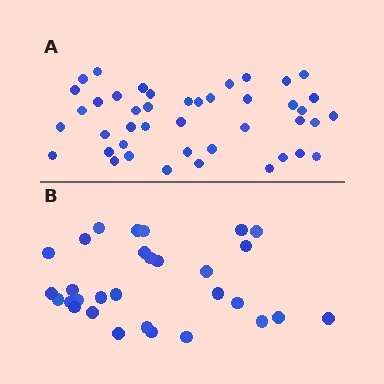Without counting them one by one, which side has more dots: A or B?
Region A (the top region) has more dots.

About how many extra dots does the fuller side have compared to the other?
Region A has approximately 15 more dots than region B.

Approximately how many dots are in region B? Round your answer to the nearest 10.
About 30 dots.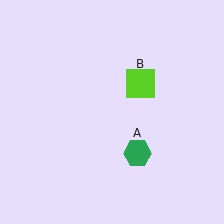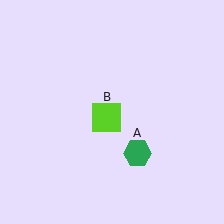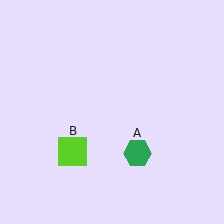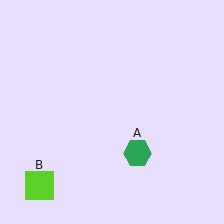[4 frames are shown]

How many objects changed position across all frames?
1 object changed position: lime square (object B).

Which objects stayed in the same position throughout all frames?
Green hexagon (object A) remained stationary.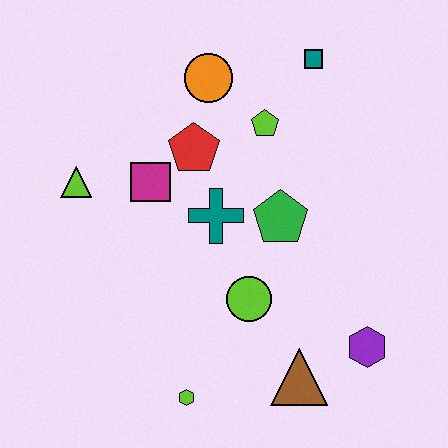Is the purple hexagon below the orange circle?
Yes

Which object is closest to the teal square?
The lime pentagon is closest to the teal square.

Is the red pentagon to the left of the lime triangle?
No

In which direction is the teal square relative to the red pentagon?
The teal square is to the right of the red pentagon.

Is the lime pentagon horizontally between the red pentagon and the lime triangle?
No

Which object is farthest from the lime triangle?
The purple hexagon is farthest from the lime triangle.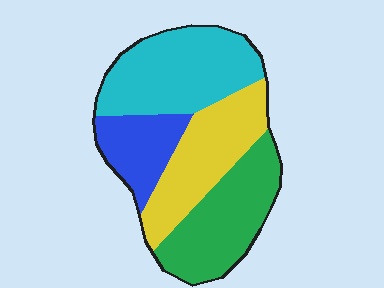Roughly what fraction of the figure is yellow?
Yellow takes up about one quarter (1/4) of the figure.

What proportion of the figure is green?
Green covers about 25% of the figure.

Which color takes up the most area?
Cyan, at roughly 30%.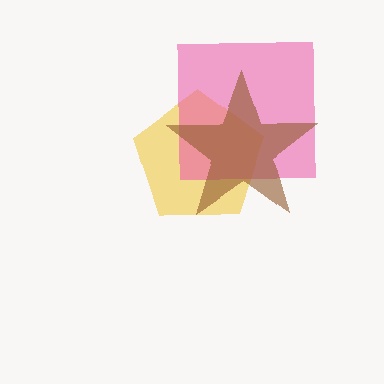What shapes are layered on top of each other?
The layered shapes are: a yellow pentagon, a pink square, a brown star.